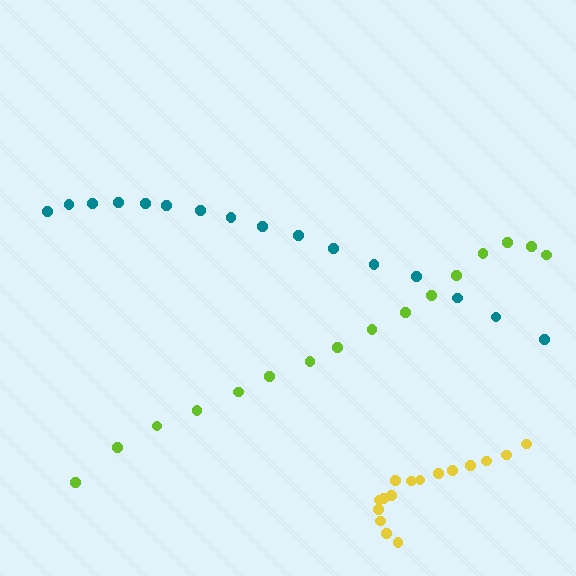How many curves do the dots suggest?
There are 3 distinct paths.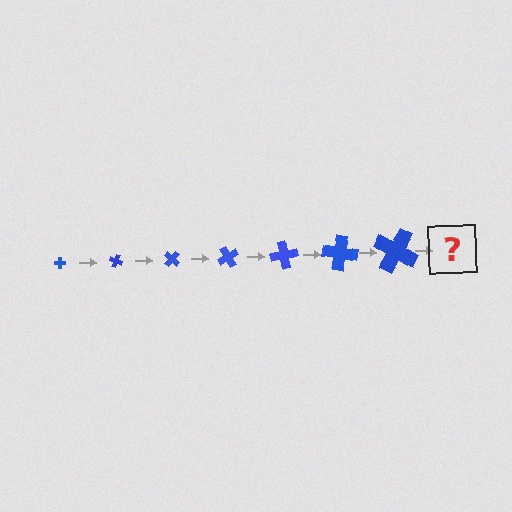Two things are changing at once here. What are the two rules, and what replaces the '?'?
The two rules are that the cross grows larger each step and it rotates 20 degrees each step. The '?' should be a cross, larger than the previous one and rotated 140 degrees from the start.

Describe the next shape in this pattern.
It should be a cross, larger than the previous one and rotated 140 degrees from the start.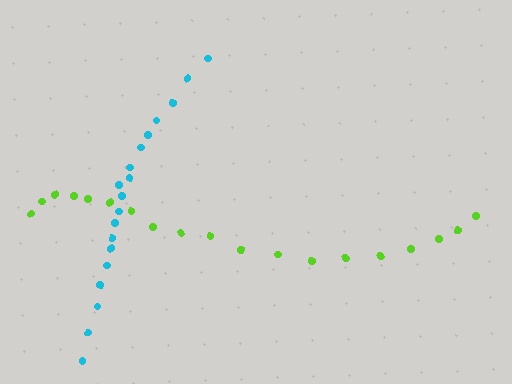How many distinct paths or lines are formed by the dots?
There are 2 distinct paths.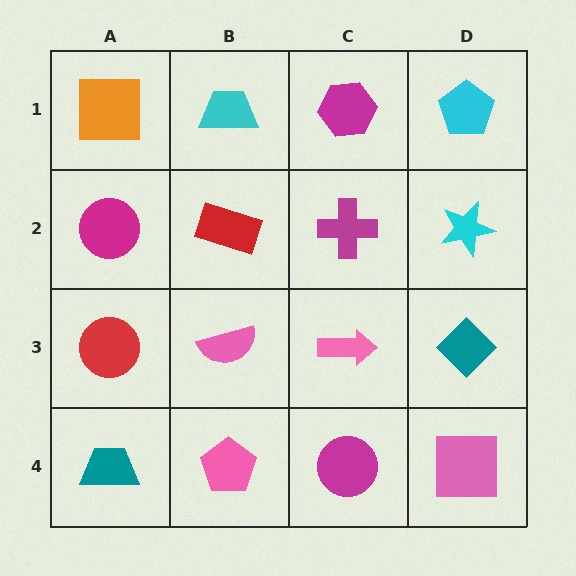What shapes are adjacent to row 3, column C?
A magenta cross (row 2, column C), a magenta circle (row 4, column C), a pink semicircle (row 3, column B), a teal diamond (row 3, column D).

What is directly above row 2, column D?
A cyan pentagon.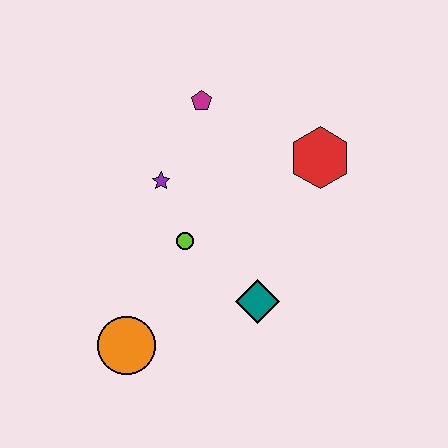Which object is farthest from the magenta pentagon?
The orange circle is farthest from the magenta pentagon.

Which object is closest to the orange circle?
The lime circle is closest to the orange circle.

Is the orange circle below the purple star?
Yes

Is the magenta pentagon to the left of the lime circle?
No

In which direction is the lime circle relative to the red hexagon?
The lime circle is to the left of the red hexagon.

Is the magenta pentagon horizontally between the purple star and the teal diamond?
Yes